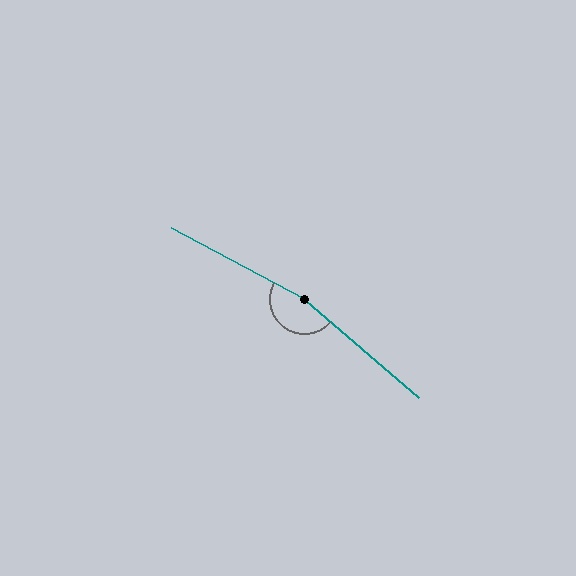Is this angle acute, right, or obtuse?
It is obtuse.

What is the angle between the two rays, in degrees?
Approximately 167 degrees.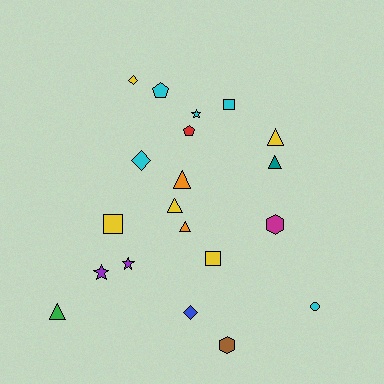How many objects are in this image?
There are 20 objects.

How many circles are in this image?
There is 1 circle.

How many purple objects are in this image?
There are 2 purple objects.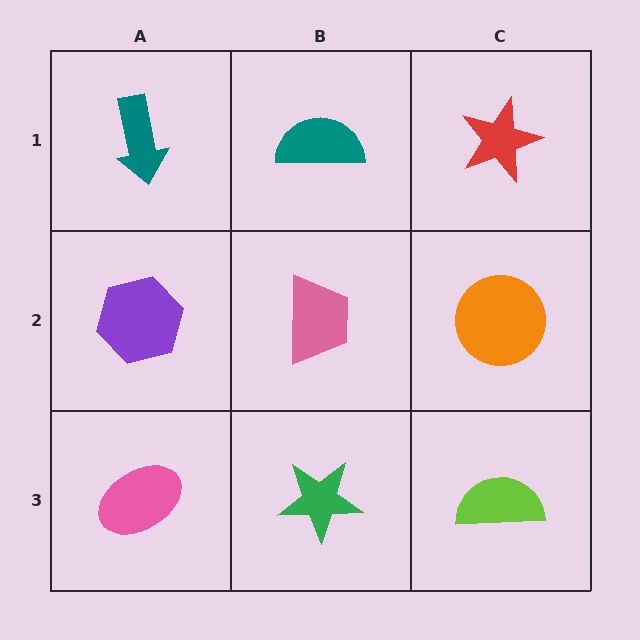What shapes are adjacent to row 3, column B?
A pink trapezoid (row 2, column B), a pink ellipse (row 3, column A), a lime semicircle (row 3, column C).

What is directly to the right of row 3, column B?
A lime semicircle.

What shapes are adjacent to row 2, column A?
A teal arrow (row 1, column A), a pink ellipse (row 3, column A), a pink trapezoid (row 2, column B).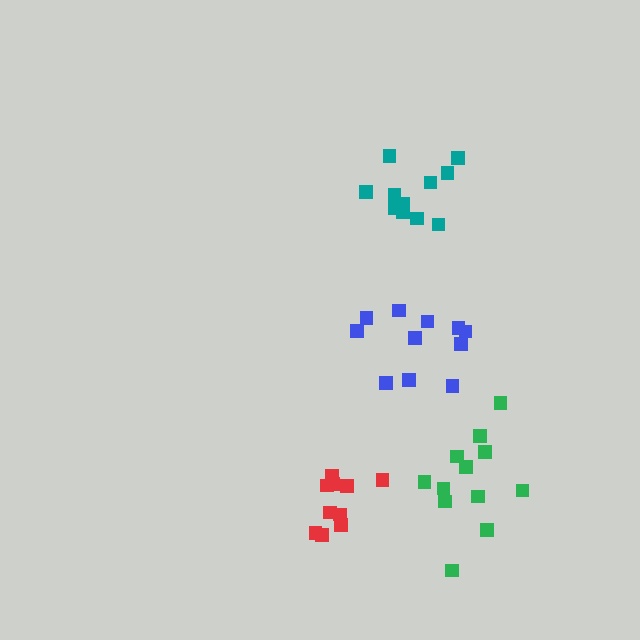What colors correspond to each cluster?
The clusters are colored: blue, green, red, teal.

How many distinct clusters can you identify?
There are 4 distinct clusters.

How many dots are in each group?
Group 1: 11 dots, Group 2: 12 dots, Group 3: 10 dots, Group 4: 11 dots (44 total).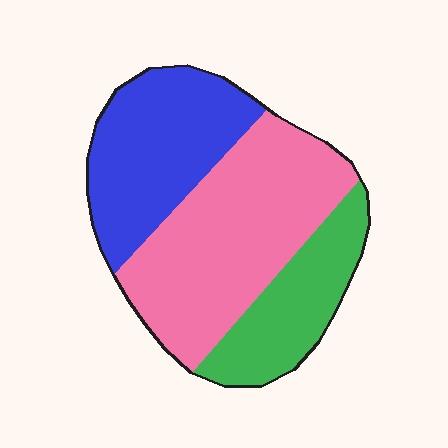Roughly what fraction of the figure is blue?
Blue takes up about one third (1/3) of the figure.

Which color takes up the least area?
Green, at roughly 20%.